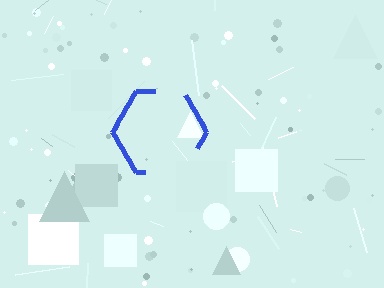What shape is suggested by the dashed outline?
The dashed outline suggests a hexagon.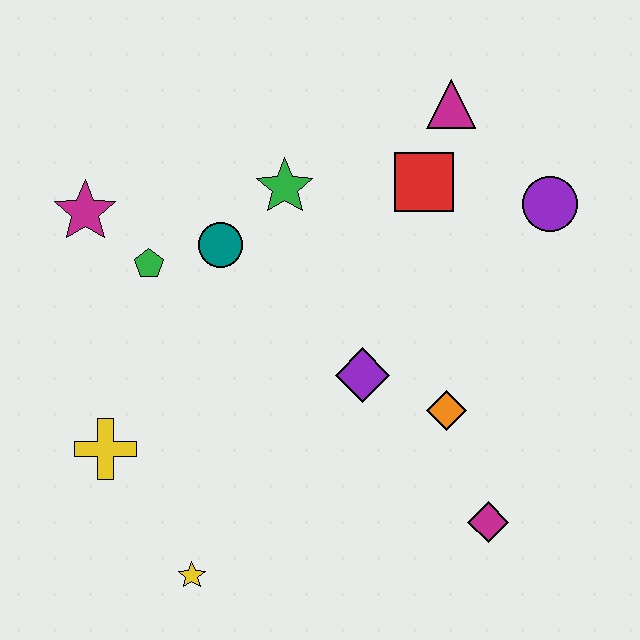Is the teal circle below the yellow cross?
No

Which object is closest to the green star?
The teal circle is closest to the green star.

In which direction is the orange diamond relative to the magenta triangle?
The orange diamond is below the magenta triangle.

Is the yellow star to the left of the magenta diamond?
Yes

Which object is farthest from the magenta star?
The magenta diamond is farthest from the magenta star.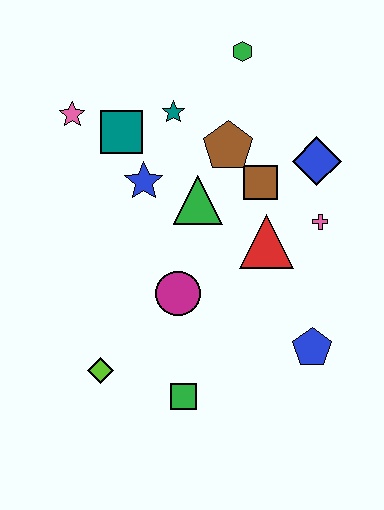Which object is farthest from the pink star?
The blue pentagon is farthest from the pink star.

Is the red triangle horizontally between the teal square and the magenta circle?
No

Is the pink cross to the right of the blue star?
Yes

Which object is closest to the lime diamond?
The green square is closest to the lime diamond.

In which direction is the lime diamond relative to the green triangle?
The lime diamond is below the green triangle.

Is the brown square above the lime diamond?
Yes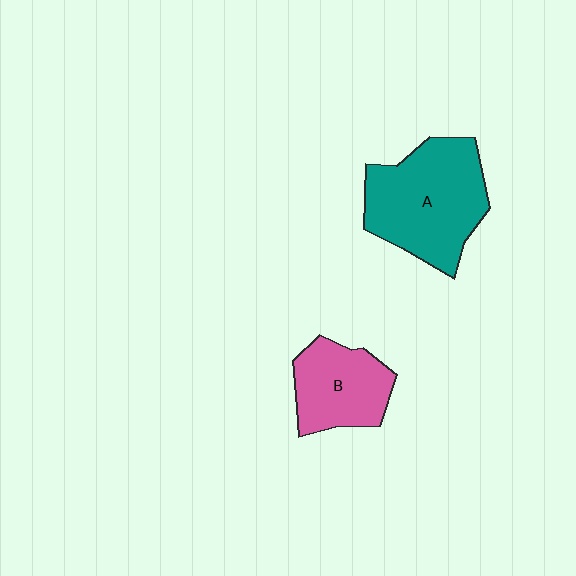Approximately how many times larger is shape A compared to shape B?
Approximately 1.6 times.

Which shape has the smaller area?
Shape B (pink).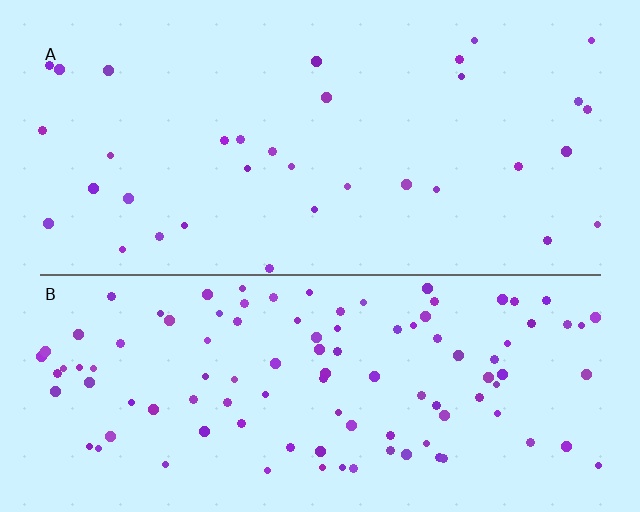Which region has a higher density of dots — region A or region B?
B (the bottom).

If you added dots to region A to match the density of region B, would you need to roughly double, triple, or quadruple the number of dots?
Approximately triple.